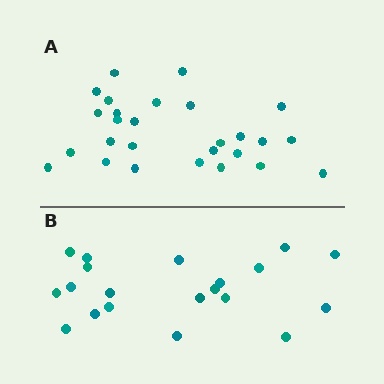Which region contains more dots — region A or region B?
Region A (the top region) has more dots.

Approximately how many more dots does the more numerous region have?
Region A has roughly 8 or so more dots than region B.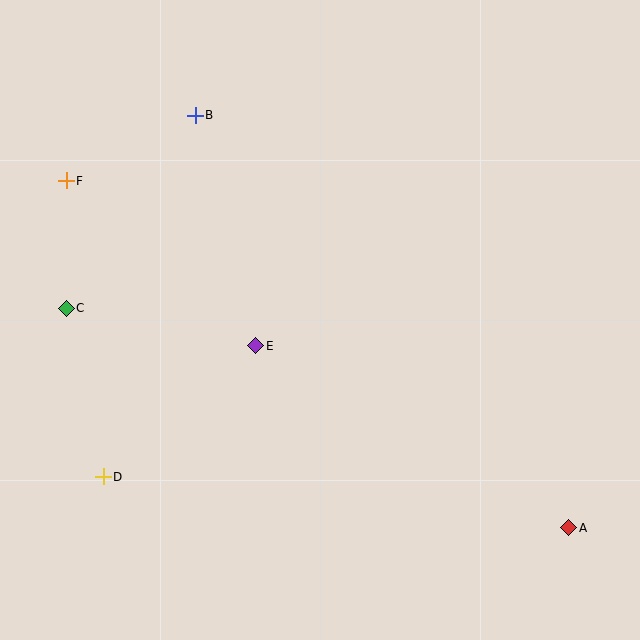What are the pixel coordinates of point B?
Point B is at (195, 115).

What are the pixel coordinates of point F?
Point F is at (66, 181).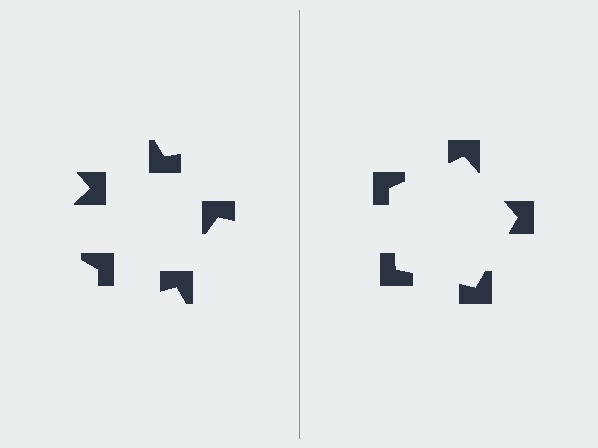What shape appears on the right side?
An illusory pentagon.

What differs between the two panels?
The notched squares are positioned identically on both sides; only the wedge orientations differ. On the right they align to a pentagon; on the left they are misaligned.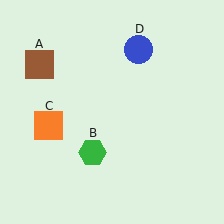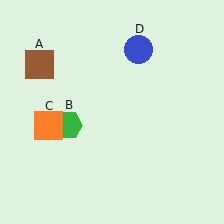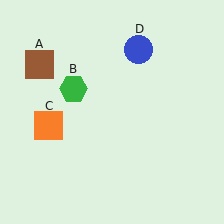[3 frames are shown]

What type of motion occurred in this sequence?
The green hexagon (object B) rotated clockwise around the center of the scene.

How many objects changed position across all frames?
1 object changed position: green hexagon (object B).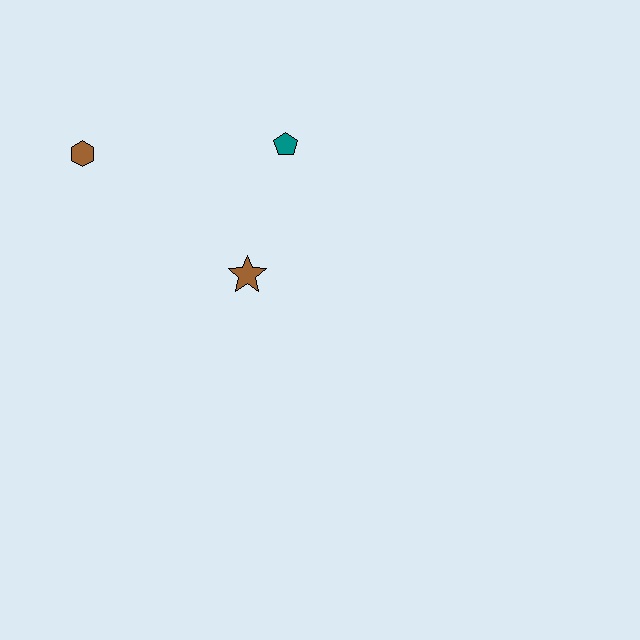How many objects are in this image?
There are 3 objects.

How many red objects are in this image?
There are no red objects.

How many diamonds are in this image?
There are no diamonds.